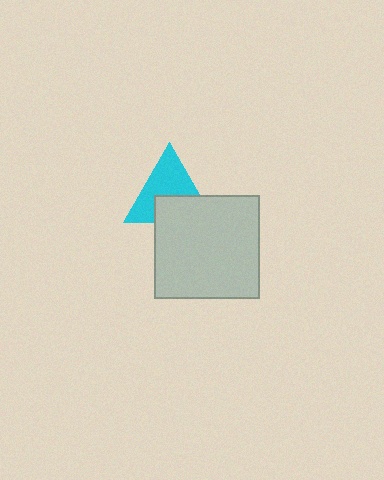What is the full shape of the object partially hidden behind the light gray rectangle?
The partially hidden object is a cyan triangle.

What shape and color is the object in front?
The object in front is a light gray rectangle.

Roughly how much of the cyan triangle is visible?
About half of it is visible (roughly 60%).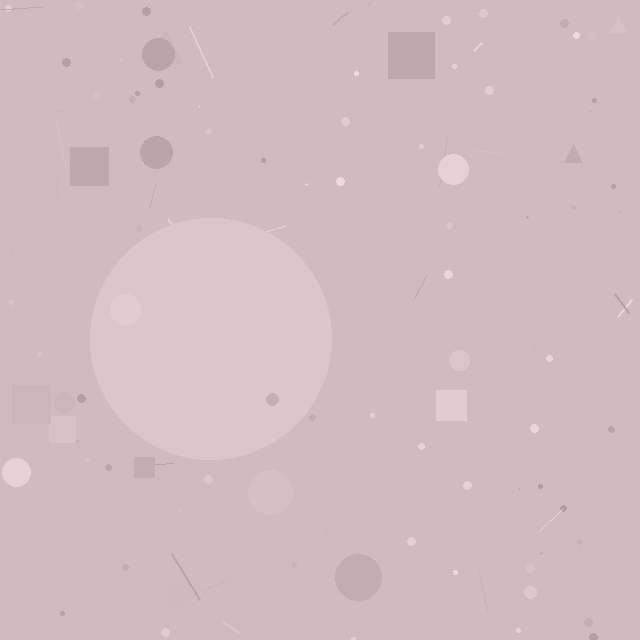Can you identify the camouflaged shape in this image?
The camouflaged shape is a circle.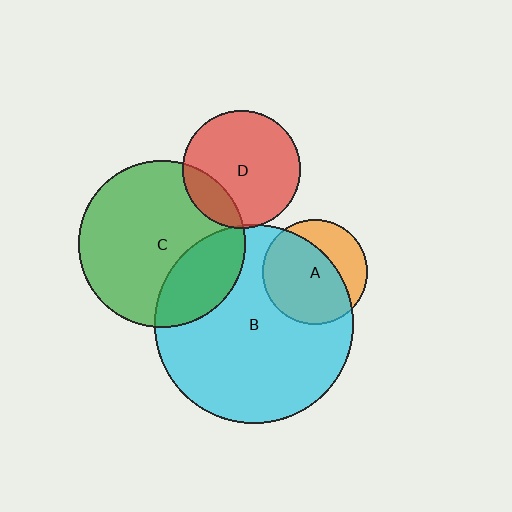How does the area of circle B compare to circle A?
Approximately 3.6 times.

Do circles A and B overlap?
Yes.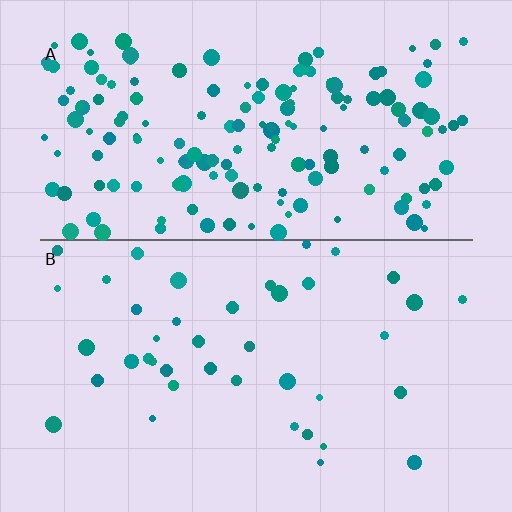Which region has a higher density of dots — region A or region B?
A (the top).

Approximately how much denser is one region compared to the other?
Approximately 4.0× — region A over region B.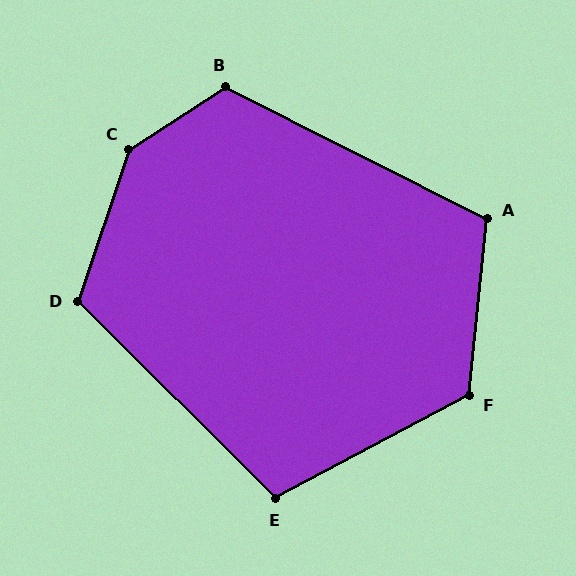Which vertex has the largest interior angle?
C, at approximately 142 degrees.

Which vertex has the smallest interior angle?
E, at approximately 107 degrees.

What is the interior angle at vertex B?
Approximately 120 degrees (obtuse).